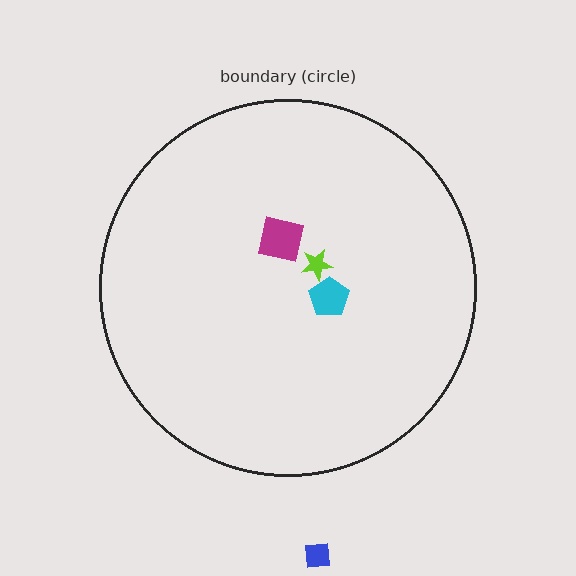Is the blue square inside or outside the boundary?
Outside.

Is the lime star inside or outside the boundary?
Inside.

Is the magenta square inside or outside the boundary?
Inside.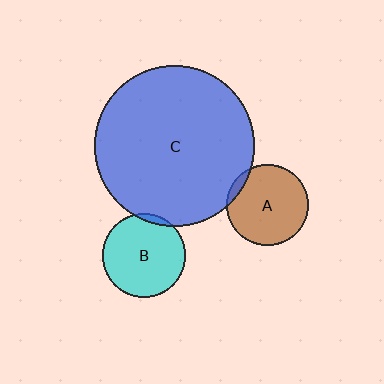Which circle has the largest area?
Circle C (blue).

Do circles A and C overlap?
Yes.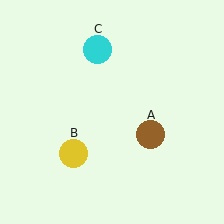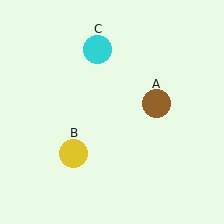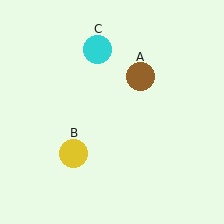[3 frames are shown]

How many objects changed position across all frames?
1 object changed position: brown circle (object A).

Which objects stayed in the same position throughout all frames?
Yellow circle (object B) and cyan circle (object C) remained stationary.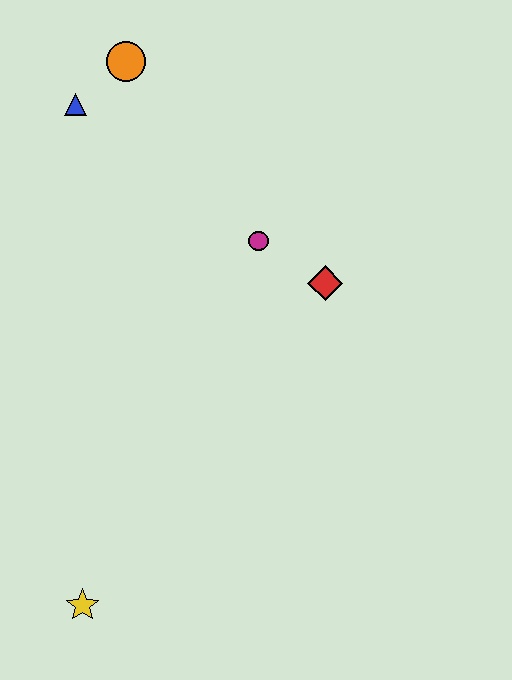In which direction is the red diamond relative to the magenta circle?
The red diamond is to the right of the magenta circle.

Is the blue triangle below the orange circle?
Yes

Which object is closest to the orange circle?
The blue triangle is closest to the orange circle.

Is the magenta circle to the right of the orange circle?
Yes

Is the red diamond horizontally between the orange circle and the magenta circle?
No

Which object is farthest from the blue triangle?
The yellow star is farthest from the blue triangle.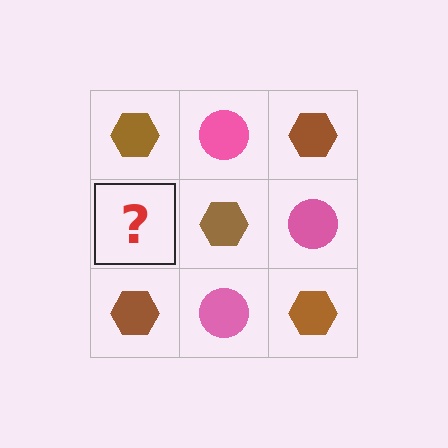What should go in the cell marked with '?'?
The missing cell should contain a pink circle.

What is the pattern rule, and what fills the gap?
The rule is that it alternates brown hexagon and pink circle in a checkerboard pattern. The gap should be filled with a pink circle.